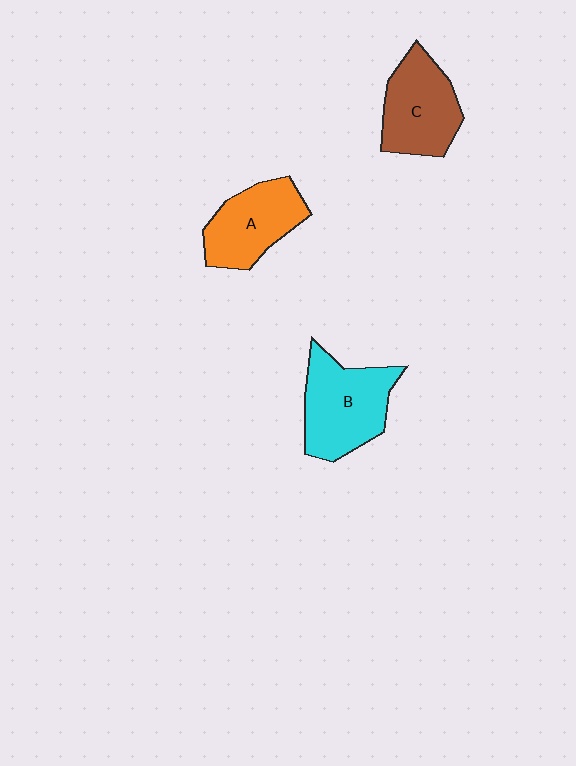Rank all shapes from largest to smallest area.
From largest to smallest: B (cyan), C (brown), A (orange).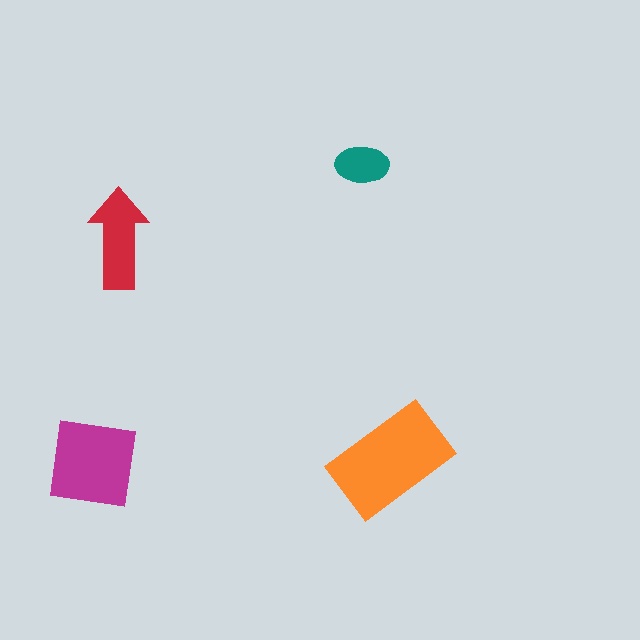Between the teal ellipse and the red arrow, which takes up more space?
The red arrow.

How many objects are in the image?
There are 4 objects in the image.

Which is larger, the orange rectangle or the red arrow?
The orange rectangle.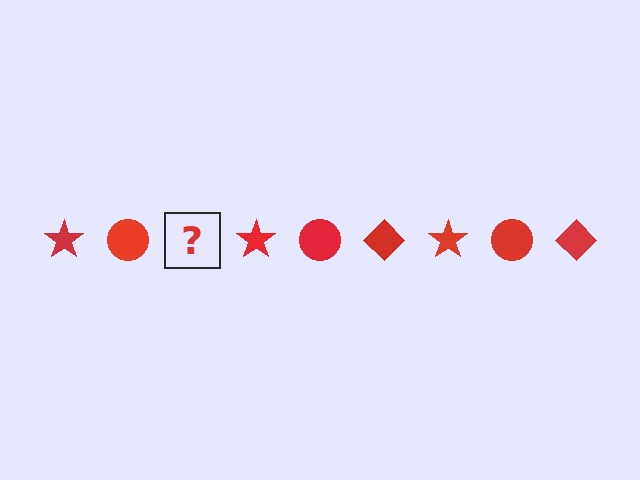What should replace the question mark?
The question mark should be replaced with a red diamond.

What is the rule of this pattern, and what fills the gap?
The rule is that the pattern cycles through star, circle, diamond shapes in red. The gap should be filled with a red diamond.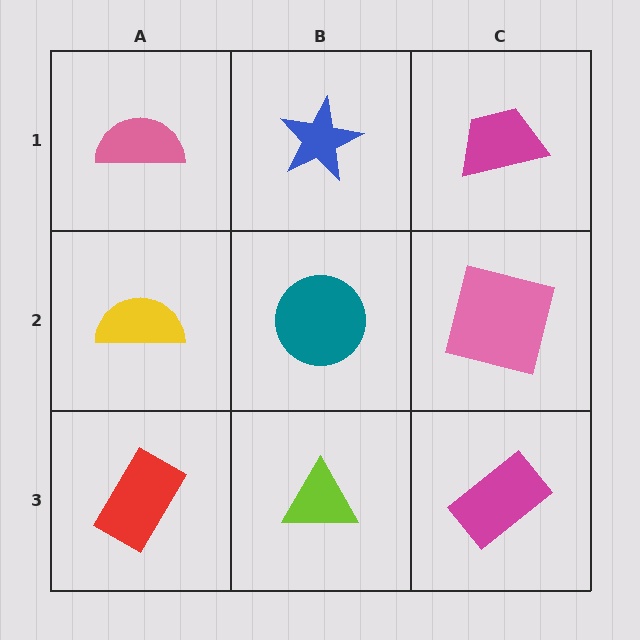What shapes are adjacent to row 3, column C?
A pink square (row 2, column C), a lime triangle (row 3, column B).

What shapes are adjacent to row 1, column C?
A pink square (row 2, column C), a blue star (row 1, column B).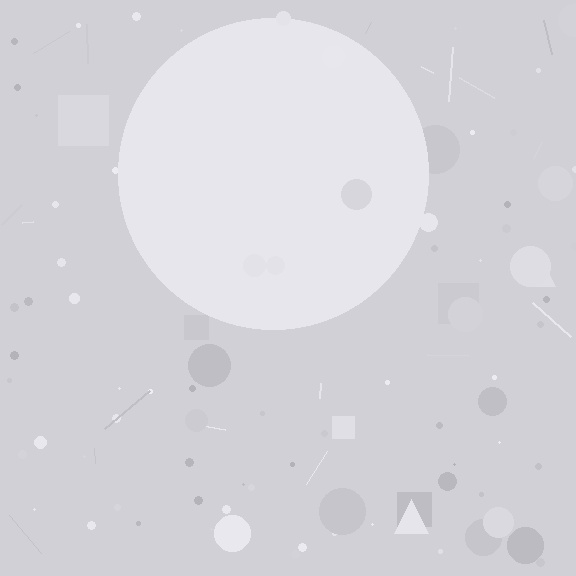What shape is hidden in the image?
A circle is hidden in the image.